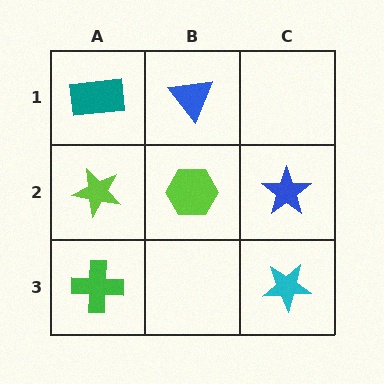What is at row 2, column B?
A lime hexagon.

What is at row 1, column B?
A blue triangle.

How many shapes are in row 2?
3 shapes.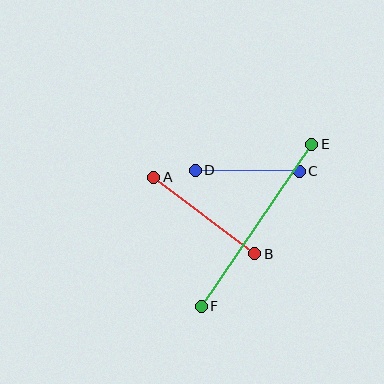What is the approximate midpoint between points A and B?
The midpoint is at approximately (204, 215) pixels.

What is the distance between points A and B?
The distance is approximately 127 pixels.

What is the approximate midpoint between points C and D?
The midpoint is at approximately (247, 171) pixels.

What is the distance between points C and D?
The distance is approximately 104 pixels.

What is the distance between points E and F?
The distance is approximately 196 pixels.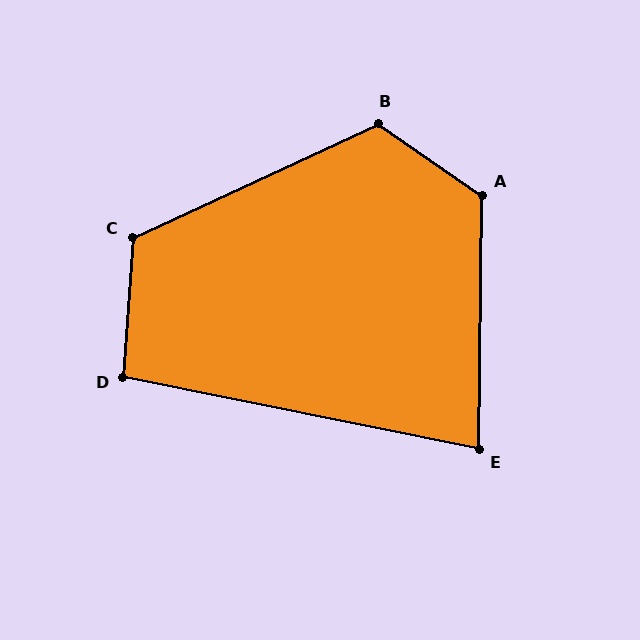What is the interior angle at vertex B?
Approximately 121 degrees (obtuse).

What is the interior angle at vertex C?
Approximately 119 degrees (obtuse).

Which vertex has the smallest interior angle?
E, at approximately 79 degrees.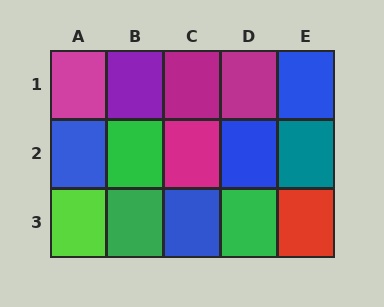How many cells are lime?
1 cell is lime.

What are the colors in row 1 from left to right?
Magenta, purple, magenta, magenta, blue.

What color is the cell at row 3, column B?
Green.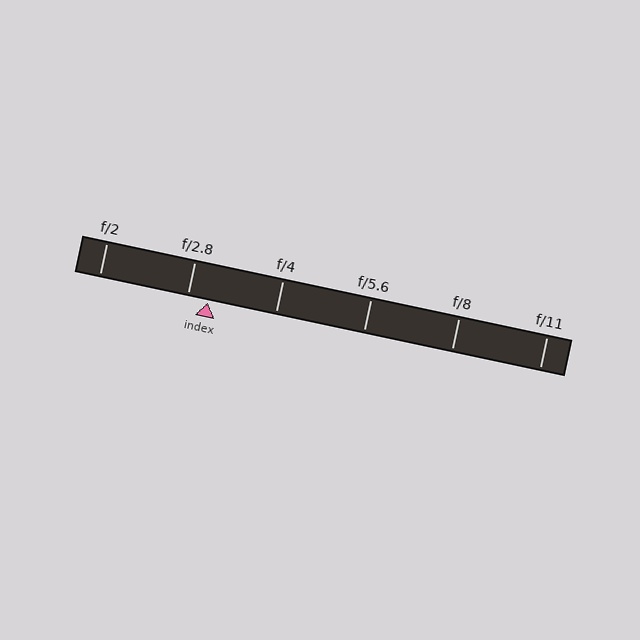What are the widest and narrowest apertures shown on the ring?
The widest aperture shown is f/2 and the narrowest is f/11.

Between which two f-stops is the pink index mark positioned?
The index mark is between f/2.8 and f/4.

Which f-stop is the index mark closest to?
The index mark is closest to f/2.8.